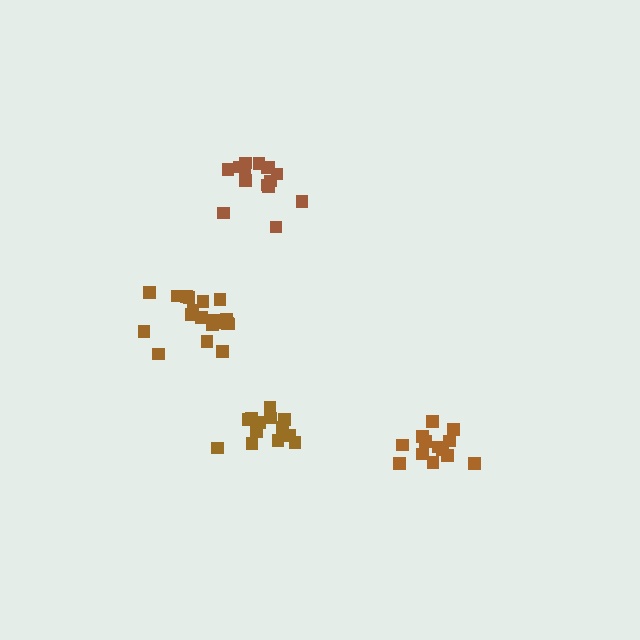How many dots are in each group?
Group 1: 15 dots, Group 2: 13 dots, Group 3: 13 dots, Group 4: 19 dots (60 total).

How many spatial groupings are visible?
There are 4 spatial groupings.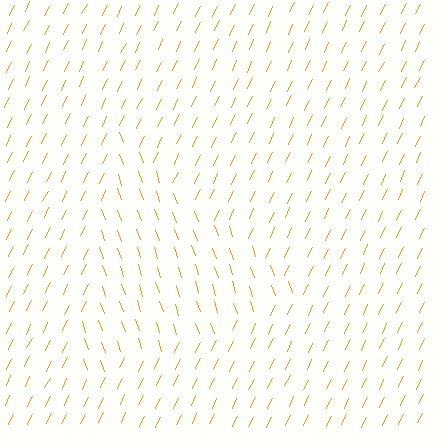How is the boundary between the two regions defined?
The boundary is defined purely by a change in line orientation (approximately 45 degrees difference). All lines are the same color and thickness.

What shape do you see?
I see a triangle.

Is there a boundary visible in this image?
Yes, there is a texture boundary formed by a change in line orientation.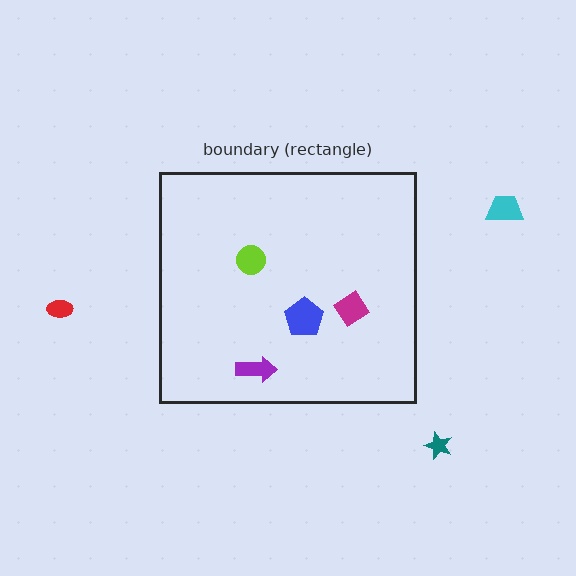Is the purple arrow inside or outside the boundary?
Inside.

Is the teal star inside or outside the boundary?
Outside.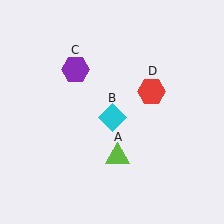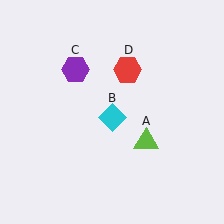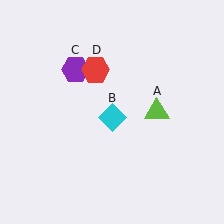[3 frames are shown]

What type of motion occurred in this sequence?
The lime triangle (object A), red hexagon (object D) rotated counterclockwise around the center of the scene.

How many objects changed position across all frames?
2 objects changed position: lime triangle (object A), red hexagon (object D).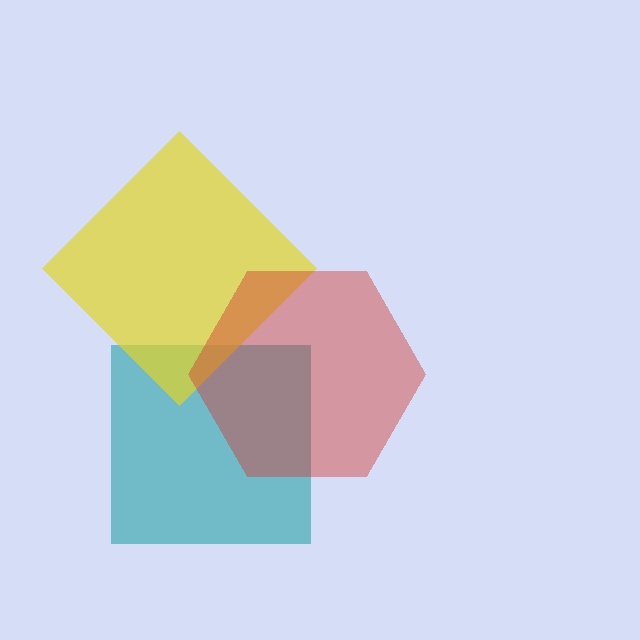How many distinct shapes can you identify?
There are 3 distinct shapes: a teal square, a yellow diamond, a red hexagon.